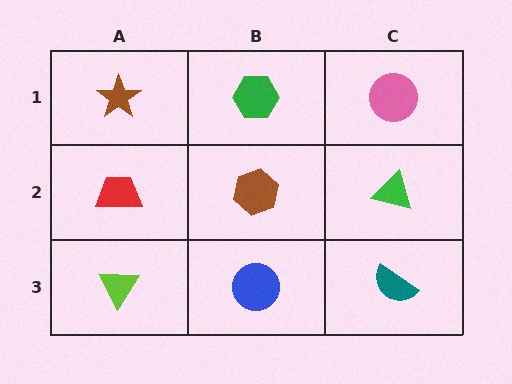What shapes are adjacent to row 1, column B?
A brown hexagon (row 2, column B), a brown star (row 1, column A), a pink circle (row 1, column C).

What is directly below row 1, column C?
A green triangle.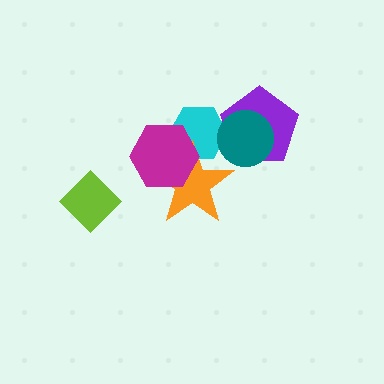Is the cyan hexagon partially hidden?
Yes, it is partially covered by another shape.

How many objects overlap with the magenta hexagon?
2 objects overlap with the magenta hexagon.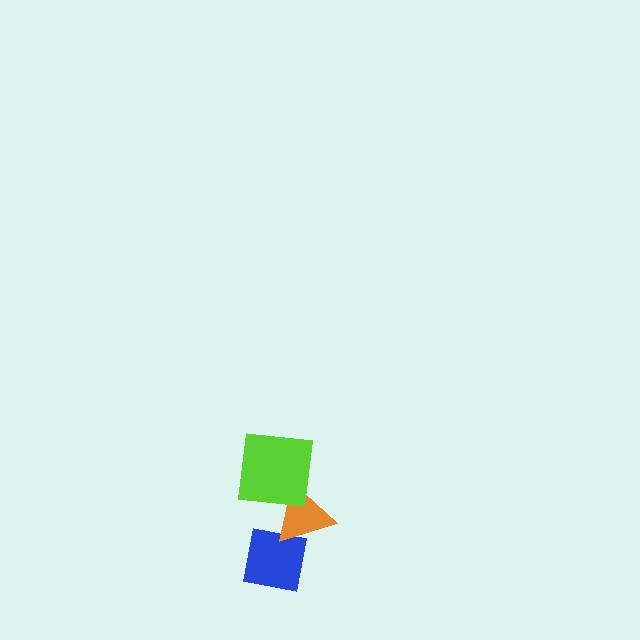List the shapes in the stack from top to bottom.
From top to bottom: the lime square, the orange triangle, the blue square.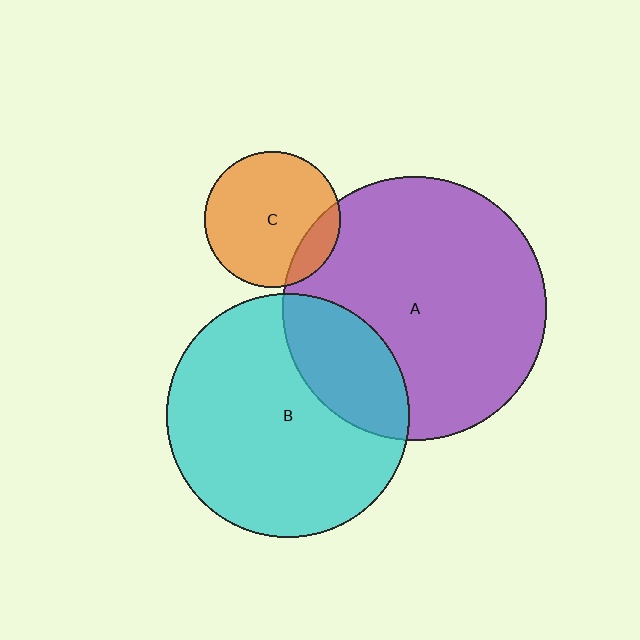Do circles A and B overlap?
Yes.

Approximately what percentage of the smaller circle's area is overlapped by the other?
Approximately 25%.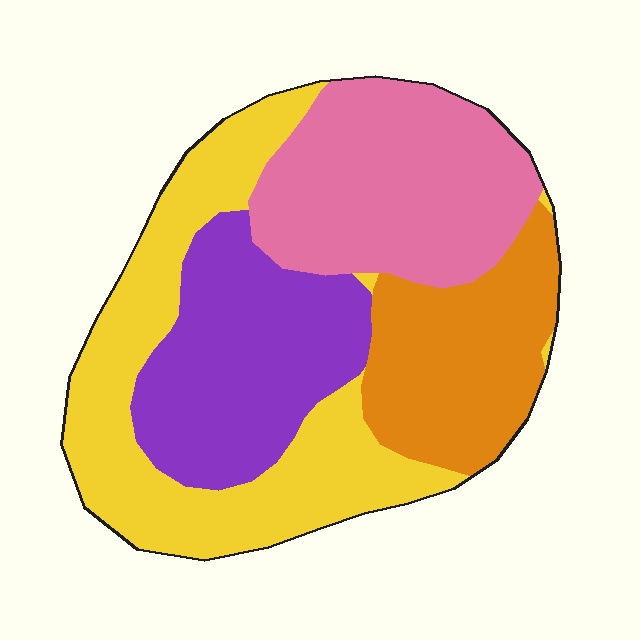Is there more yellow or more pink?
Yellow.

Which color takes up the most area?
Yellow, at roughly 30%.